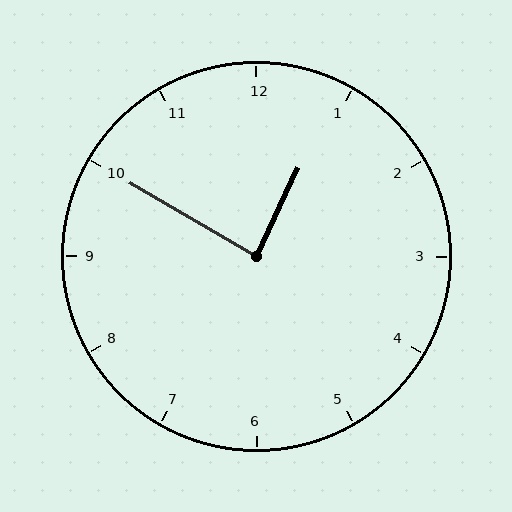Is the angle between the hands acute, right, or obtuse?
It is right.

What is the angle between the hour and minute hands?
Approximately 85 degrees.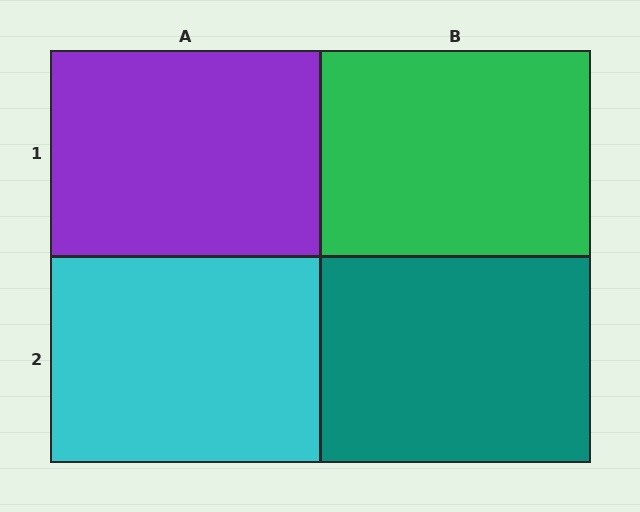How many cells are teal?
1 cell is teal.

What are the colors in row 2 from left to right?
Cyan, teal.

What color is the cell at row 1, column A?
Purple.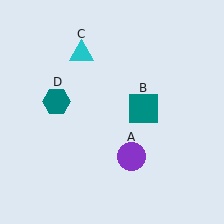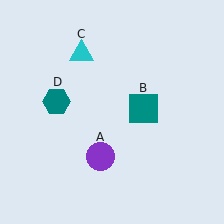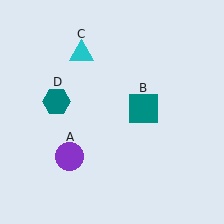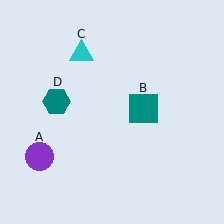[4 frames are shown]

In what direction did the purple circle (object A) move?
The purple circle (object A) moved left.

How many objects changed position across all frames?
1 object changed position: purple circle (object A).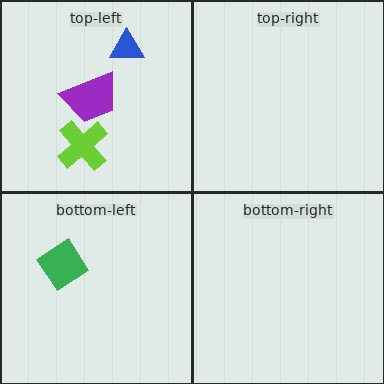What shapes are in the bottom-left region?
The green diamond.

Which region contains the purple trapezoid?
The top-left region.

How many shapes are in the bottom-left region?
1.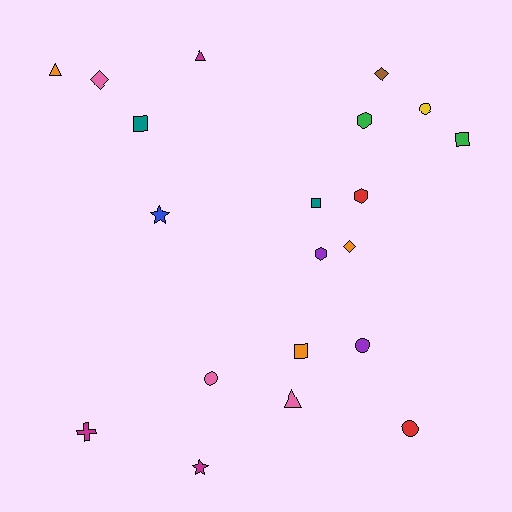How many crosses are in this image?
There is 1 cross.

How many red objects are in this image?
There are 2 red objects.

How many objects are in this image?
There are 20 objects.